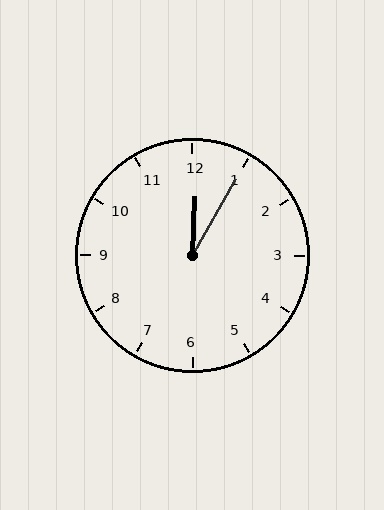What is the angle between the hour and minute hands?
Approximately 28 degrees.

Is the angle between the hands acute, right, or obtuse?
It is acute.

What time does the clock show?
12:05.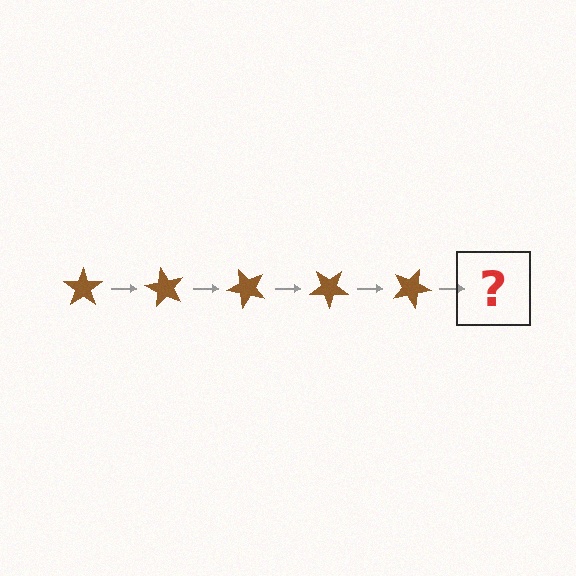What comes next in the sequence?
The next element should be a brown star rotated 300 degrees.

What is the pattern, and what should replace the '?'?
The pattern is that the star rotates 60 degrees each step. The '?' should be a brown star rotated 300 degrees.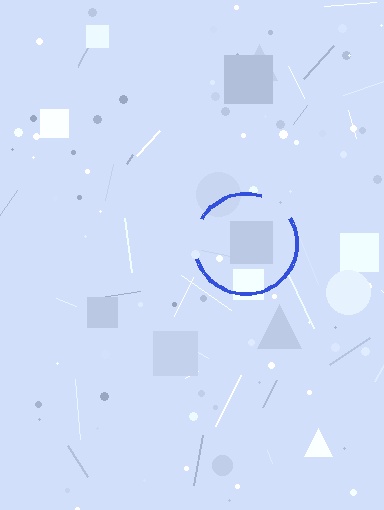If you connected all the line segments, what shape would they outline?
They would outline a circle.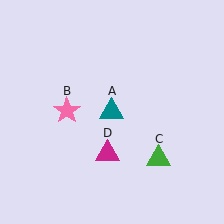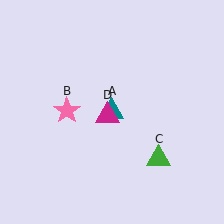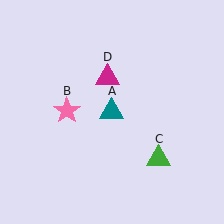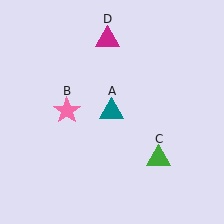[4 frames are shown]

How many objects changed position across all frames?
1 object changed position: magenta triangle (object D).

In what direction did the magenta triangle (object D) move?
The magenta triangle (object D) moved up.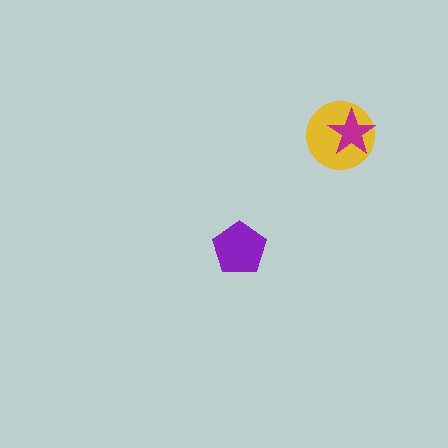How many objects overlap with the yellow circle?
1 object overlaps with the yellow circle.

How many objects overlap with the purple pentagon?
0 objects overlap with the purple pentagon.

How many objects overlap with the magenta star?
1 object overlaps with the magenta star.